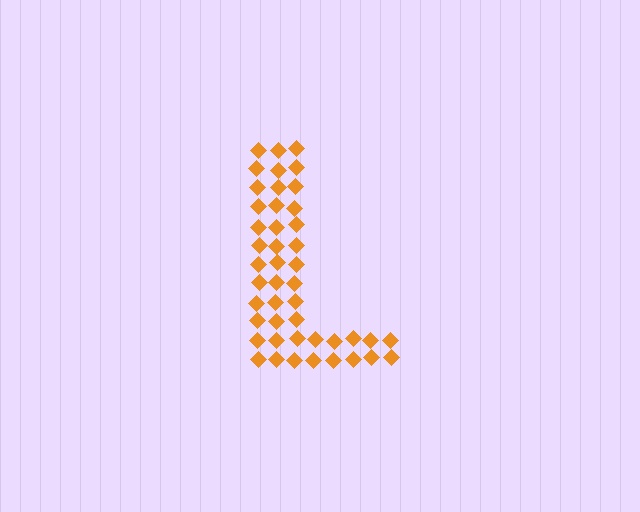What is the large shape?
The large shape is the letter L.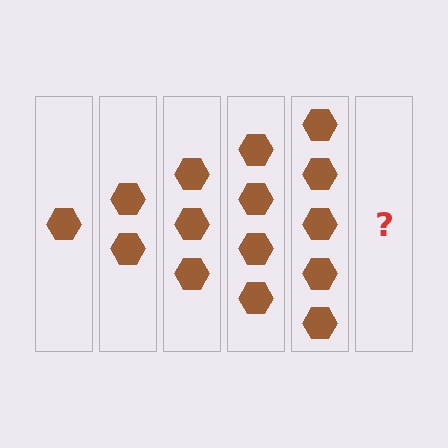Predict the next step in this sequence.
The next step is 6 hexagons.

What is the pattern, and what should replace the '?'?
The pattern is that each step adds one more hexagon. The '?' should be 6 hexagons.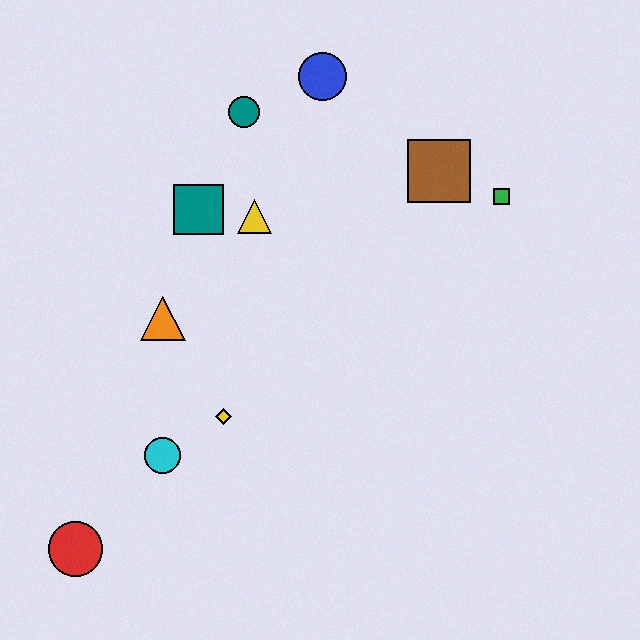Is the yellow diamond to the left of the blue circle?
Yes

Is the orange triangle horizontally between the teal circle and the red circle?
Yes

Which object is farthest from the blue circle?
The red circle is farthest from the blue circle.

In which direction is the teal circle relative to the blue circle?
The teal circle is to the left of the blue circle.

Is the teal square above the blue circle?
No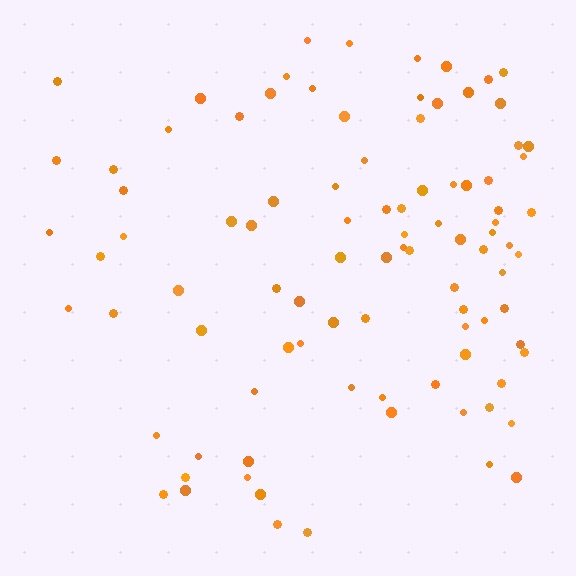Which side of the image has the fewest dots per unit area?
The left.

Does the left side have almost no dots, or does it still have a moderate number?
Still a moderate number, just noticeably fewer than the right.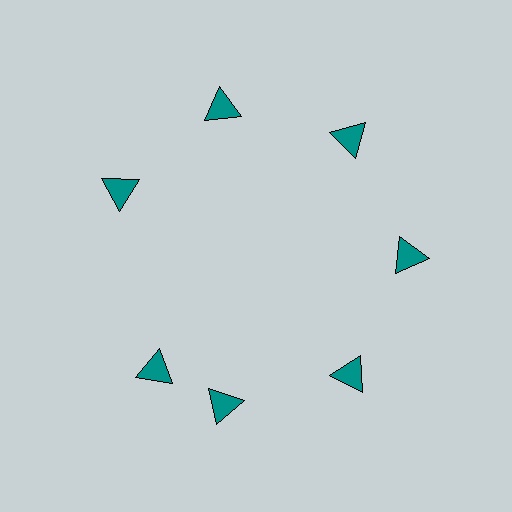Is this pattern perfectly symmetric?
No. The 7 teal triangles are arranged in a ring, but one element near the 8 o'clock position is rotated out of alignment along the ring, breaking the 7-fold rotational symmetry.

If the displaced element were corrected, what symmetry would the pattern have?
It would have 7-fold rotational symmetry — the pattern would map onto itself every 51 degrees.